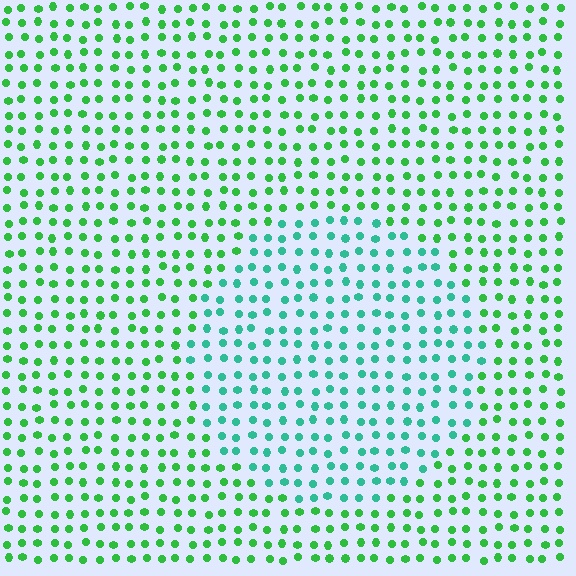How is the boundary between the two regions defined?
The boundary is defined purely by a slight shift in hue (about 38 degrees). Spacing, size, and orientation are identical on both sides.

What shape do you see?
I see a circle.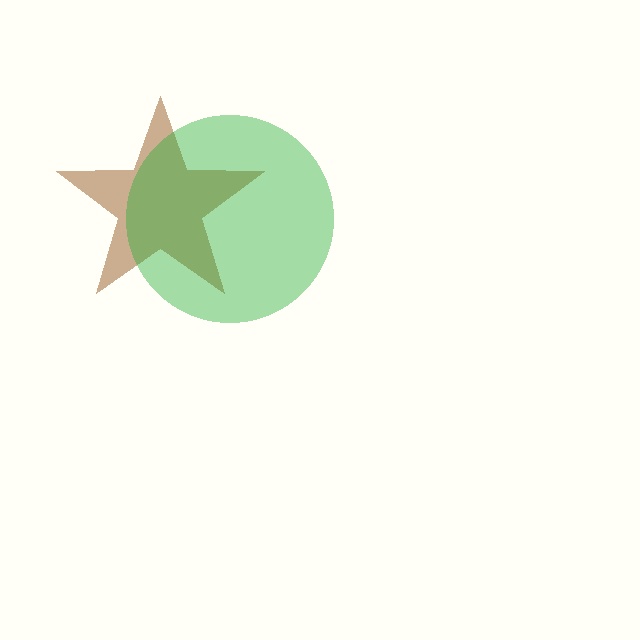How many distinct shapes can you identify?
There are 2 distinct shapes: a brown star, a green circle.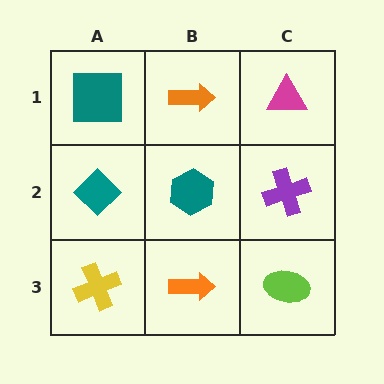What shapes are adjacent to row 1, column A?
A teal diamond (row 2, column A), an orange arrow (row 1, column B).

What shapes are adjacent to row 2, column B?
An orange arrow (row 1, column B), an orange arrow (row 3, column B), a teal diamond (row 2, column A), a purple cross (row 2, column C).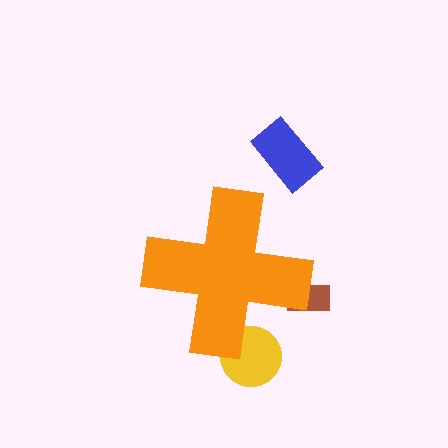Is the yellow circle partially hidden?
Yes, the yellow circle is partially hidden behind the orange cross.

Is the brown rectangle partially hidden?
Yes, the brown rectangle is partially hidden behind the orange cross.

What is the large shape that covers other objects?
An orange cross.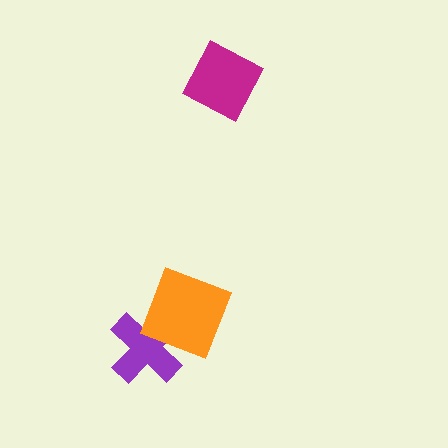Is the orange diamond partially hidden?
No, no other shape covers it.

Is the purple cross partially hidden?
Yes, it is partially covered by another shape.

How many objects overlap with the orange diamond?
1 object overlaps with the orange diamond.